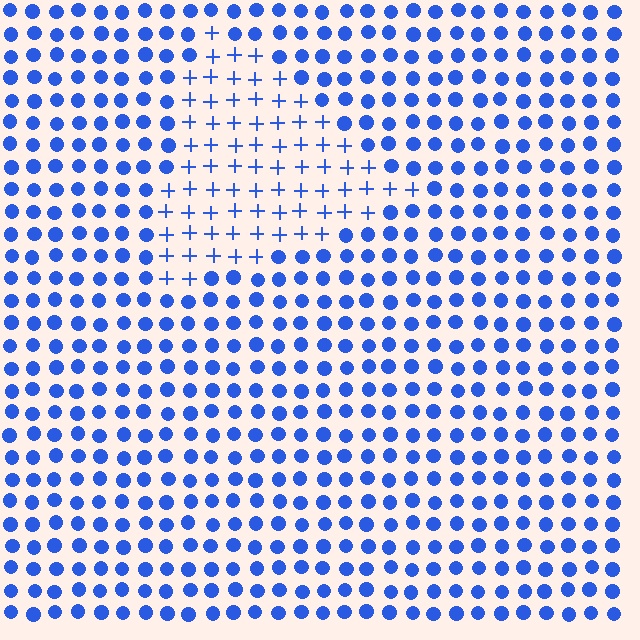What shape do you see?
I see a triangle.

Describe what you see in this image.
The image is filled with small blue elements arranged in a uniform grid. A triangle-shaped region contains plus signs, while the surrounding area contains circles. The boundary is defined purely by the change in element shape.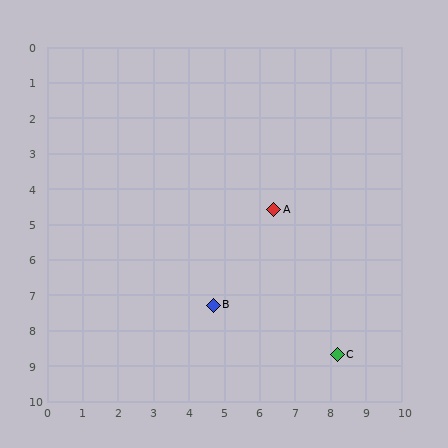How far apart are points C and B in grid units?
Points C and B are about 3.8 grid units apart.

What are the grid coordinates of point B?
Point B is at approximately (4.7, 7.3).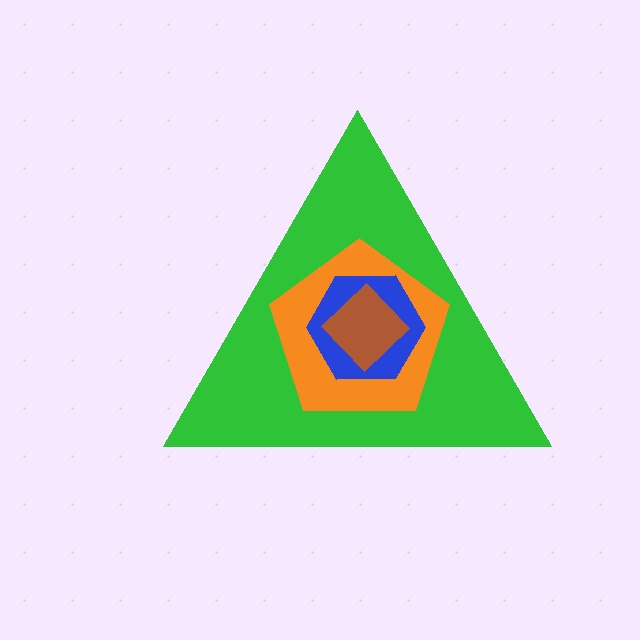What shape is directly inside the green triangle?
The orange pentagon.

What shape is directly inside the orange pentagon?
The blue hexagon.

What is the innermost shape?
The brown diamond.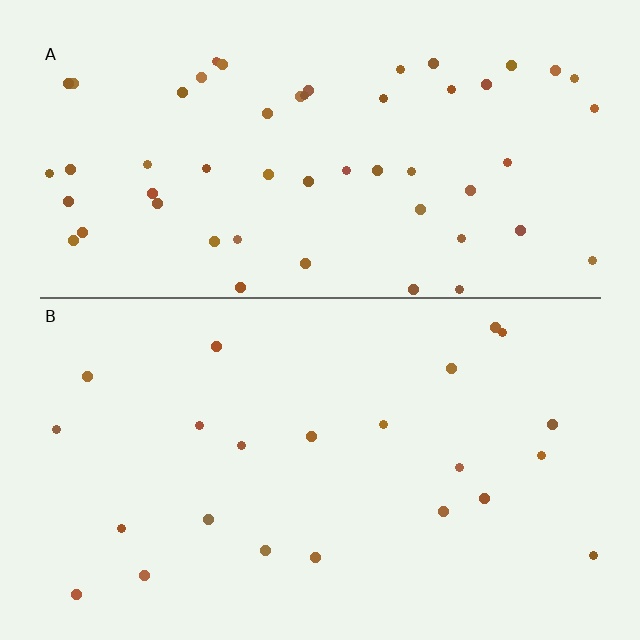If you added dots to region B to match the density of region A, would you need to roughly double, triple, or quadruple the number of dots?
Approximately double.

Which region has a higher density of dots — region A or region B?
A (the top).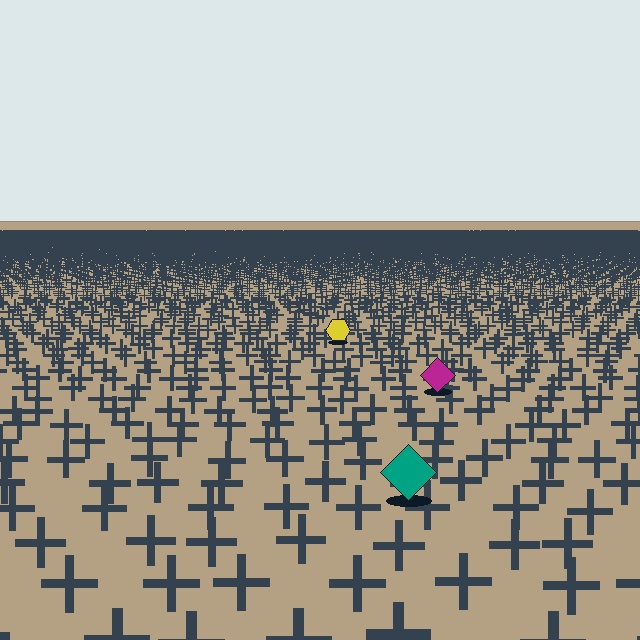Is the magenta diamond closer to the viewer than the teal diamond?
No. The teal diamond is closer — you can tell from the texture gradient: the ground texture is coarser near it.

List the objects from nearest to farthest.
From nearest to farthest: the teal diamond, the magenta diamond, the yellow hexagon.